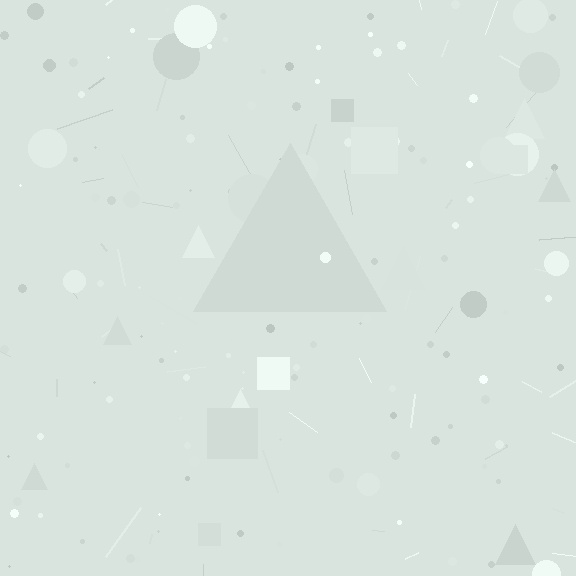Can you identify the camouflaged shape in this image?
The camouflaged shape is a triangle.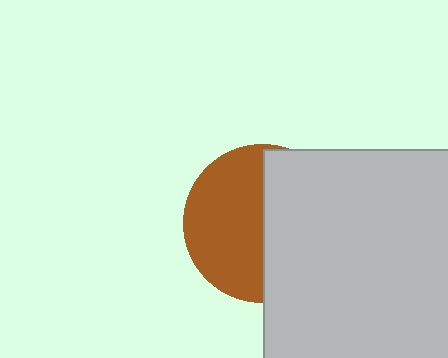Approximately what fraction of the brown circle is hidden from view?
Roughly 49% of the brown circle is hidden behind the light gray square.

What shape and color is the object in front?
The object in front is a light gray square.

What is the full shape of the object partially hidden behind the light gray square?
The partially hidden object is a brown circle.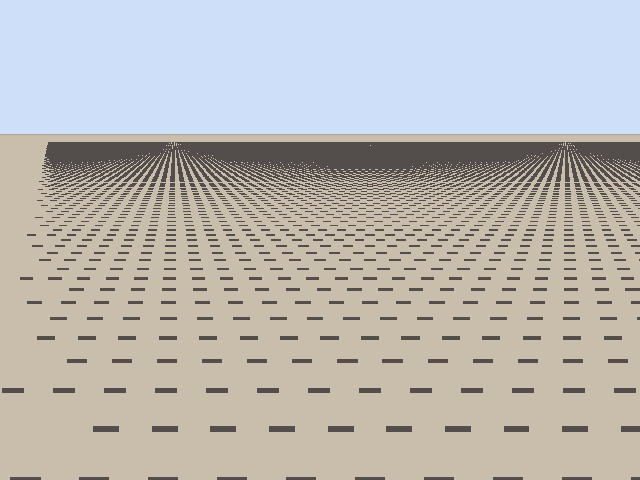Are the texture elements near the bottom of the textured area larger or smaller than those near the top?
Larger. Near the bottom, elements are closer to the viewer and appear at a bigger on-screen size.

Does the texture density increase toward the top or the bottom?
Density increases toward the top.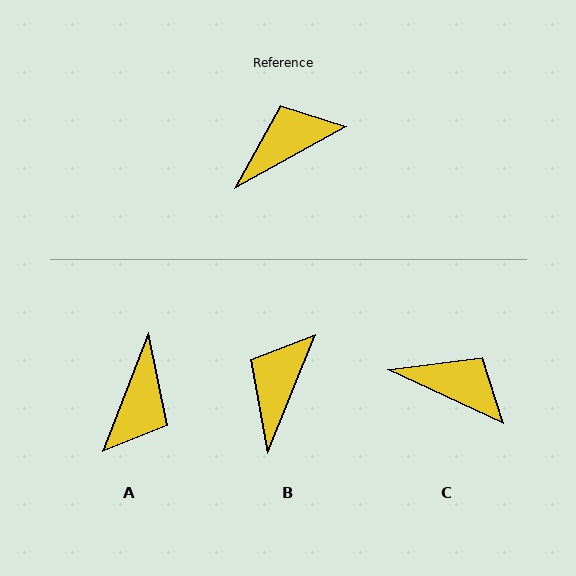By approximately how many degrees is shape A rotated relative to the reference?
Approximately 140 degrees clockwise.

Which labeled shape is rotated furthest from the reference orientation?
A, about 140 degrees away.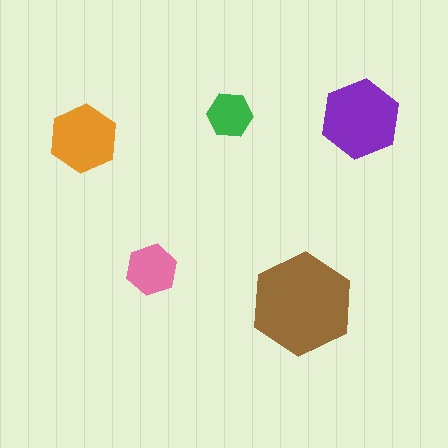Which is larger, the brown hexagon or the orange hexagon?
The brown one.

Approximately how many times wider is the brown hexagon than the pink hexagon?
About 2 times wider.